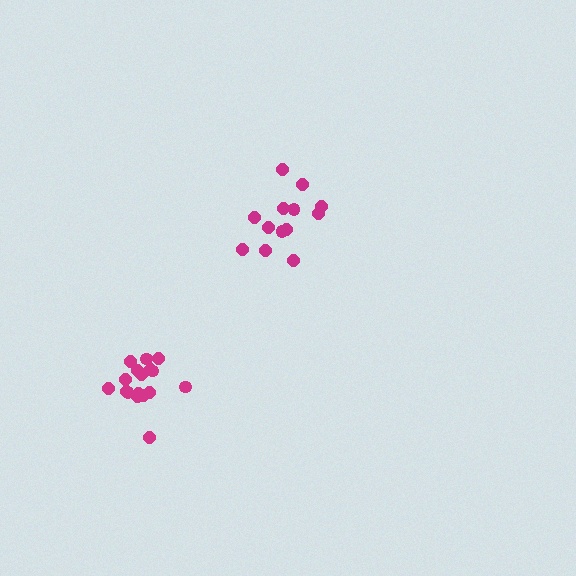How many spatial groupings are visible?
There are 2 spatial groupings.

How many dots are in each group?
Group 1: 17 dots, Group 2: 13 dots (30 total).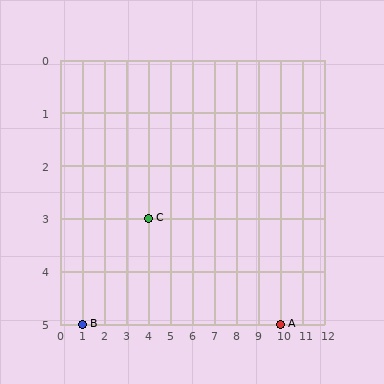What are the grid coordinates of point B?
Point B is at grid coordinates (1, 5).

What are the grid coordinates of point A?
Point A is at grid coordinates (10, 5).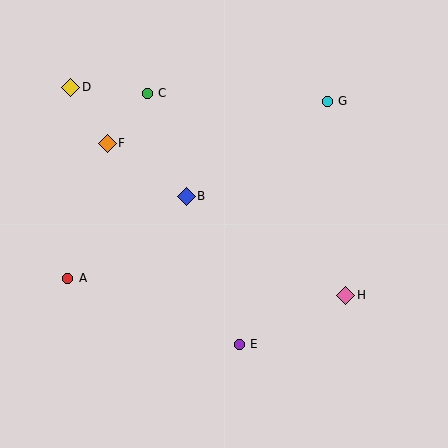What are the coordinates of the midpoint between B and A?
The midpoint between B and A is at (127, 237).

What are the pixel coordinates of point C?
Point C is at (147, 93).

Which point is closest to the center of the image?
Point B at (186, 196) is closest to the center.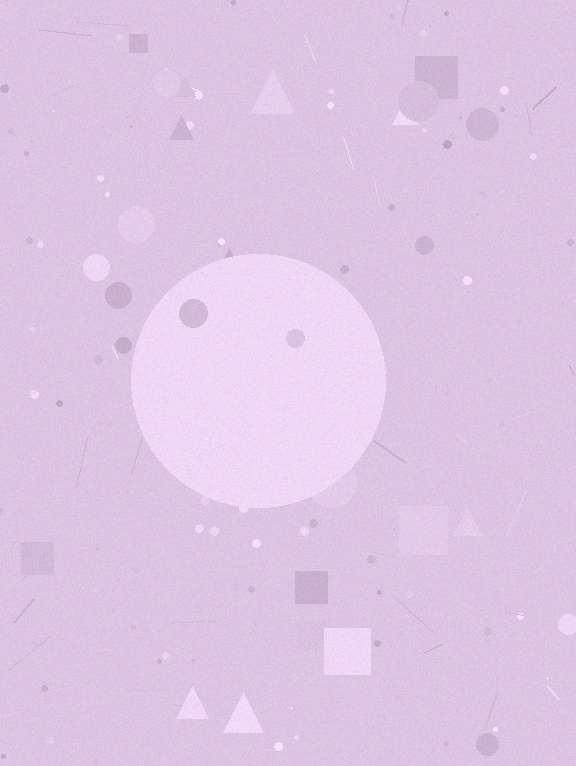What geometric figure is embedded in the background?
A circle is embedded in the background.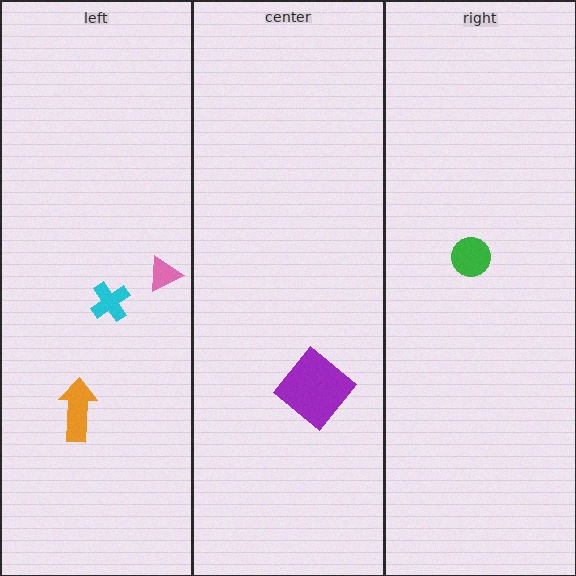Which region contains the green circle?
The right region.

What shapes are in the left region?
The pink triangle, the cyan cross, the orange arrow.